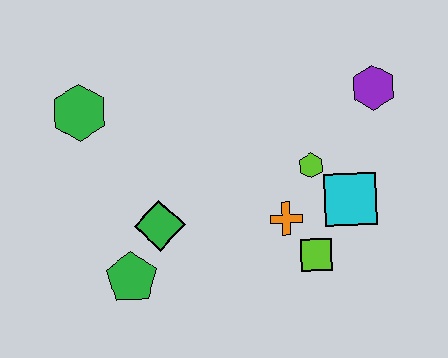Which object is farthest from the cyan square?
The green hexagon is farthest from the cyan square.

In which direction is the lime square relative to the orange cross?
The lime square is below the orange cross.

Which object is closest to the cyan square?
The lime hexagon is closest to the cyan square.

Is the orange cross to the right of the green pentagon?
Yes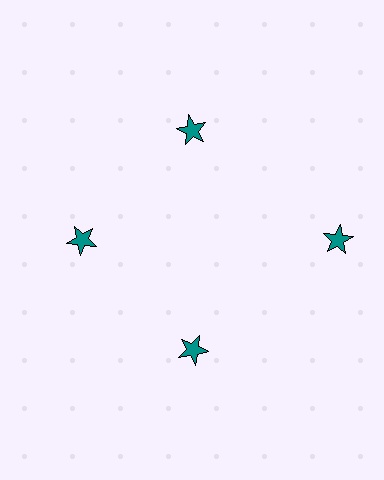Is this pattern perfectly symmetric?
No. The 4 teal stars are arranged in a ring, but one element near the 3 o'clock position is pushed outward from the center, breaking the 4-fold rotational symmetry.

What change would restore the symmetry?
The symmetry would be restored by moving it inward, back onto the ring so that all 4 stars sit at equal angles and equal distance from the center.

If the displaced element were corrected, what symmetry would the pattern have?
It would have 4-fold rotational symmetry — the pattern would map onto itself every 90 degrees.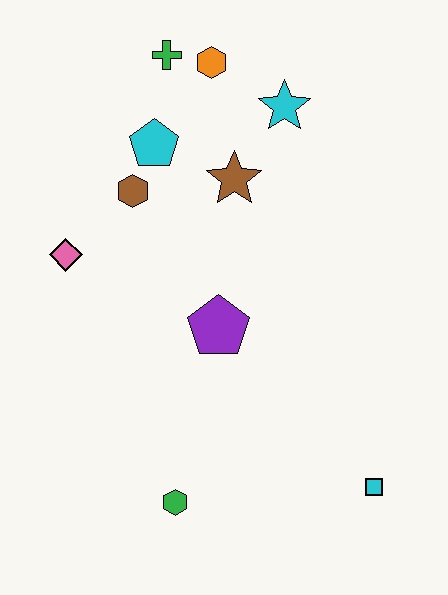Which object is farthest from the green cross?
The cyan square is farthest from the green cross.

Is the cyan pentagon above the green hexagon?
Yes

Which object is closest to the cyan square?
The green hexagon is closest to the cyan square.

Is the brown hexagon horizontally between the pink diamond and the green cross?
Yes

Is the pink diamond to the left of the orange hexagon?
Yes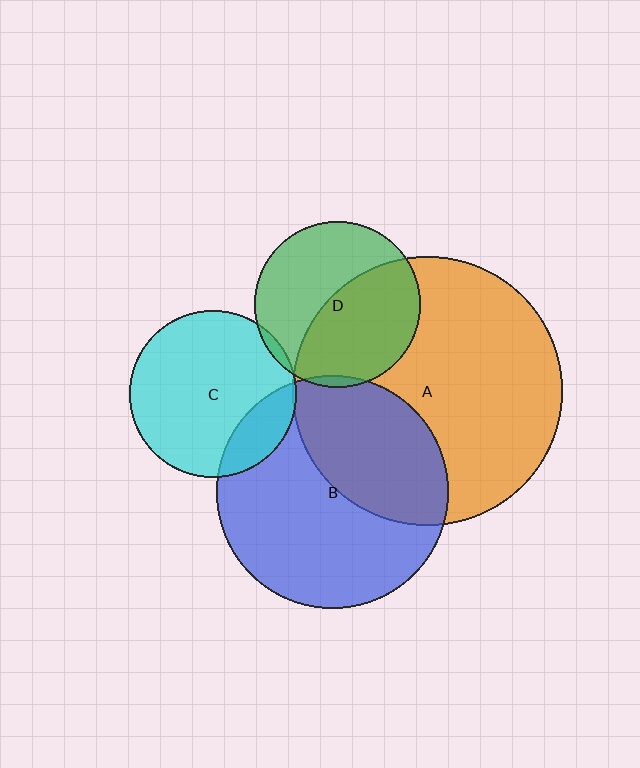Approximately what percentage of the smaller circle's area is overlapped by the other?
Approximately 50%.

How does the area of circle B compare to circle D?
Approximately 2.0 times.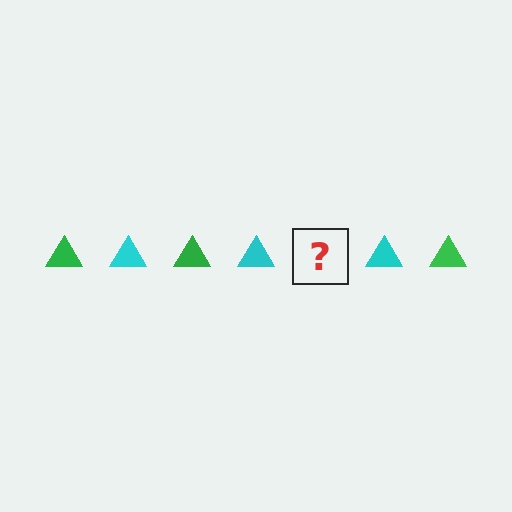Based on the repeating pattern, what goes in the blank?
The blank should be a green triangle.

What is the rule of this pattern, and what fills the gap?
The rule is that the pattern cycles through green, cyan triangles. The gap should be filled with a green triangle.